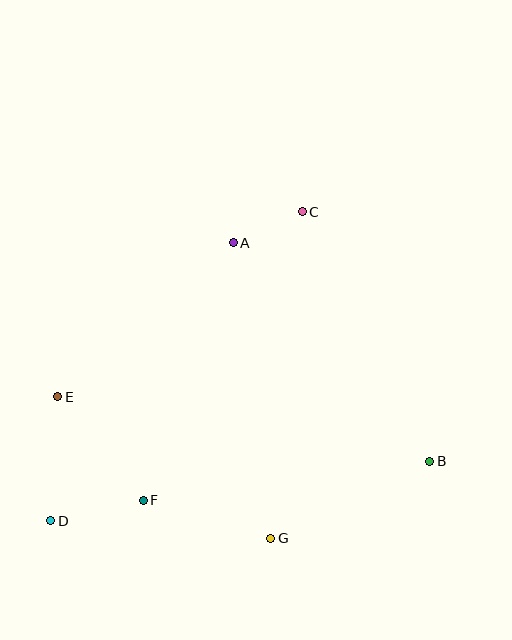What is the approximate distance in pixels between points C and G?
The distance between C and G is approximately 328 pixels.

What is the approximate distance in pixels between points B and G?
The distance between B and G is approximately 177 pixels.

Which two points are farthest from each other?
Points C and D are farthest from each other.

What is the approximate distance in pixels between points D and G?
The distance between D and G is approximately 221 pixels.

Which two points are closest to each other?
Points A and C are closest to each other.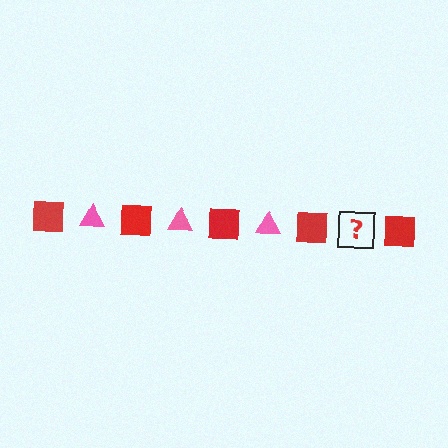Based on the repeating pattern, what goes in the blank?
The blank should be a pink triangle.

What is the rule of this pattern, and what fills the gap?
The rule is that the pattern alternates between red square and pink triangle. The gap should be filled with a pink triangle.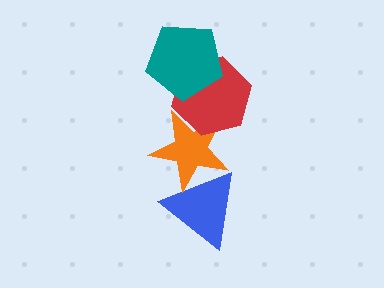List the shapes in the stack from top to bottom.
From top to bottom: the teal pentagon, the red hexagon, the orange star, the blue triangle.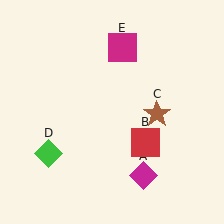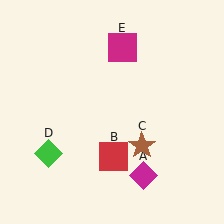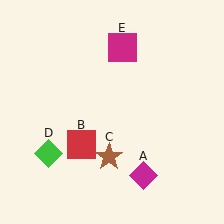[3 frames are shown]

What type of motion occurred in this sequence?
The red square (object B), brown star (object C) rotated clockwise around the center of the scene.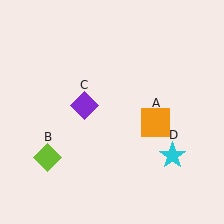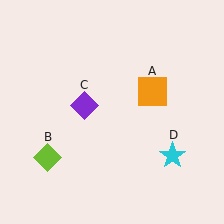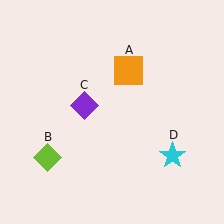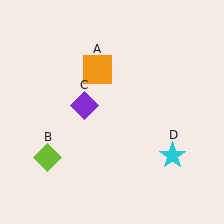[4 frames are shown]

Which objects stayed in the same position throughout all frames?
Lime diamond (object B) and purple diamond (object C) and cyan star (object D) remained stationary.